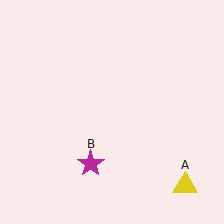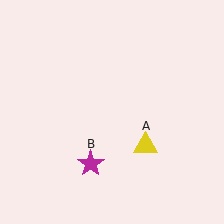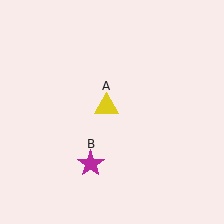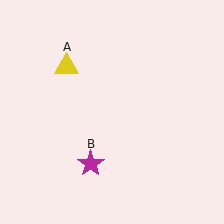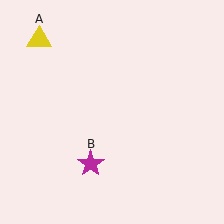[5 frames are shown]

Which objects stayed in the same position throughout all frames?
Magenta star (object B) remained stationary.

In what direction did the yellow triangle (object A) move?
The yellow triangle (object A) moved up and to the left.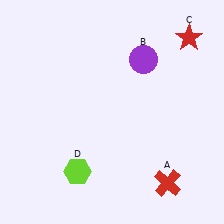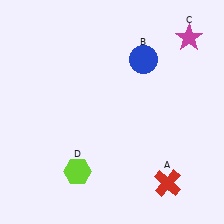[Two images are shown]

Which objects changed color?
B changed from purple to blue. C changed from red to magenta.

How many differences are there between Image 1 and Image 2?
There are 2 differences between the two images.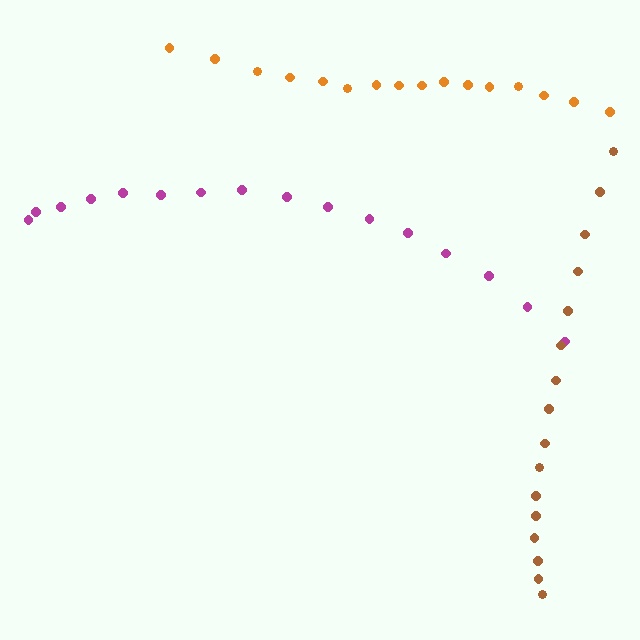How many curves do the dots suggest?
There are 3 distinct paths.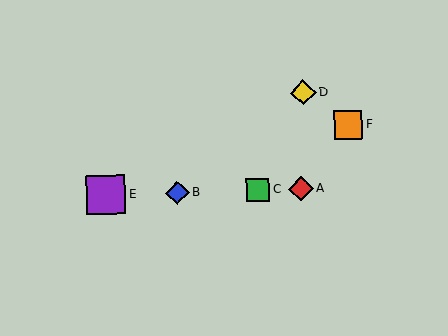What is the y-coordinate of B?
Object B is at y≈193.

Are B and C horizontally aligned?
Yes, both are at y≈193.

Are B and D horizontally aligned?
No, B is at y≈193 and D is at y≈93.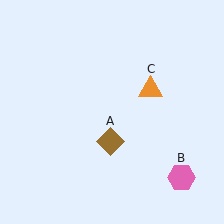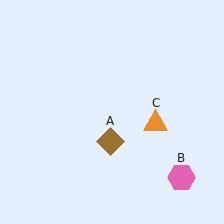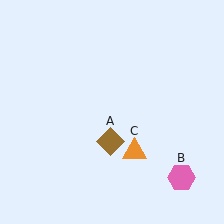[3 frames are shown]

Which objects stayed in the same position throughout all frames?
Brown diamond (object A) and pink hexagon (object B) remained stationary.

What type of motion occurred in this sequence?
The orange triangle (object C) rotated clockwise around the center of the scene.